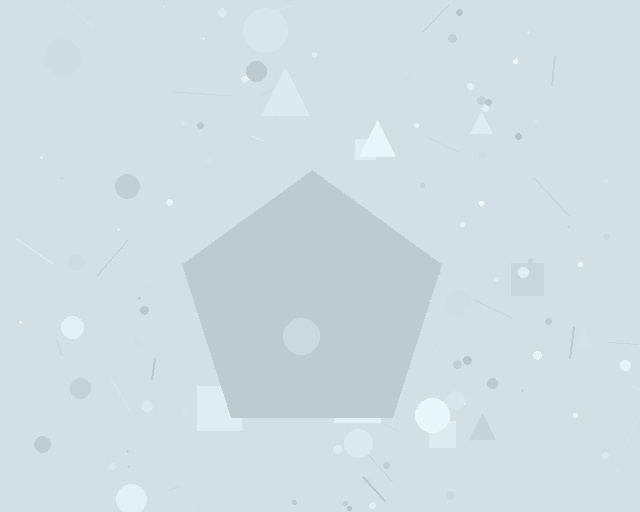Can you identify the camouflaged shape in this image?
The camouflaged shape is a pentagon.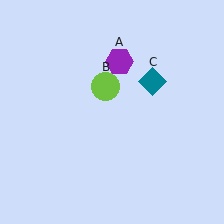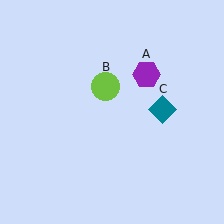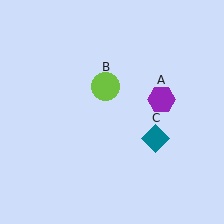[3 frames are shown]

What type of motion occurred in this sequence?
The purple hexagon (object A), teal diamond (object C) rotated clockwise around the center of the scene.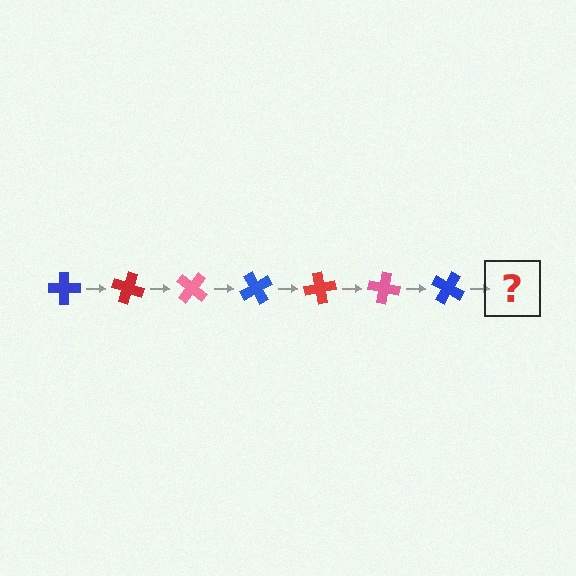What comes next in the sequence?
The next element should be a red cross, rotated 140 degrees from the start.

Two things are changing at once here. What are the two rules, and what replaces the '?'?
The two rules are that it rotates 20 degrees each step and the color cycles through blue, red, and pink. The '?' should be a red cross, rotated 140 degrees from the start.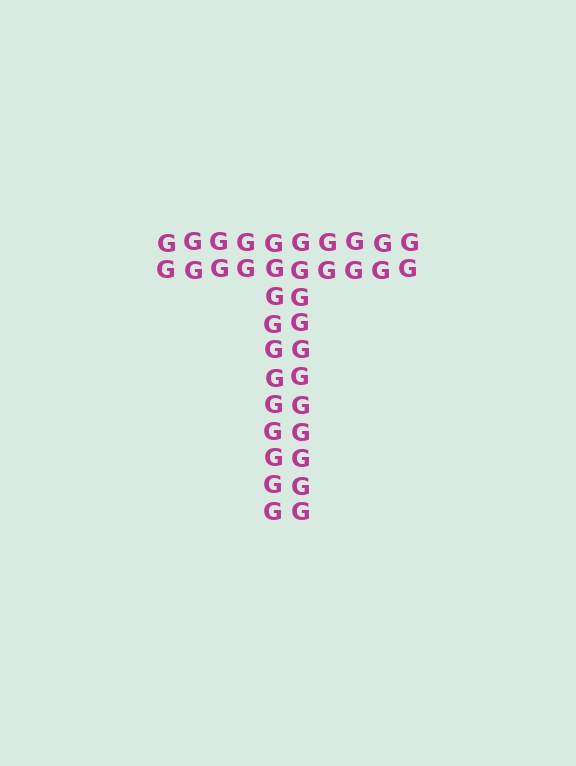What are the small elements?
The small elements are letter G's.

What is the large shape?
The large shape is the letter T.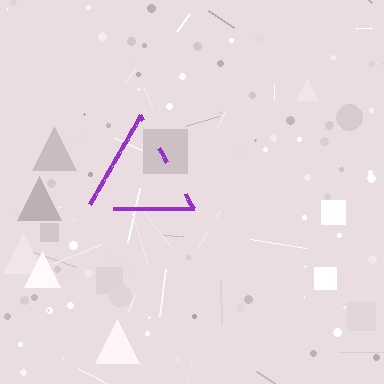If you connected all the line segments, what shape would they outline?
They would outline a triangle.